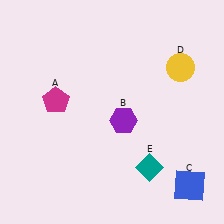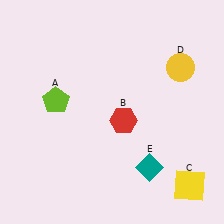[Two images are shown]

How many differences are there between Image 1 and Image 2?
There are 3 differences between the two images.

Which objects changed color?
A changed from magenta to lime. B changed from purple to red. C changed from blue to yellow.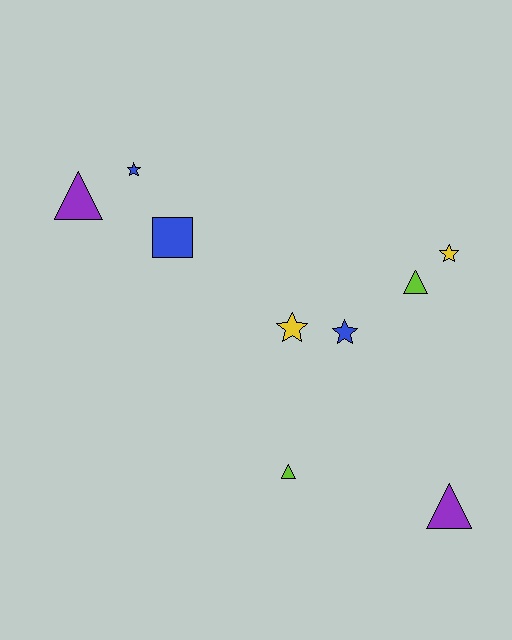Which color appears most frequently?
Blue, with 3 objects.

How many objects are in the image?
There are 9 objects.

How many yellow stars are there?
There are 2 yellow stars.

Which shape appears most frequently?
Star, with 4 objects.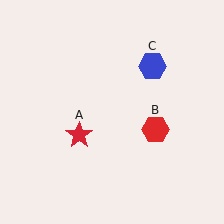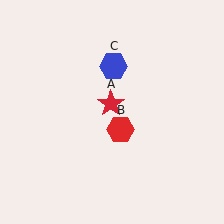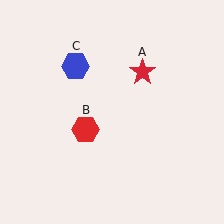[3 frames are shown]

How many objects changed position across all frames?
3 objects changed position: red star (object A), red hexagon (object B), blue hexagon (object C).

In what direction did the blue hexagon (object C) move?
The blue hexagon (object C) moved left.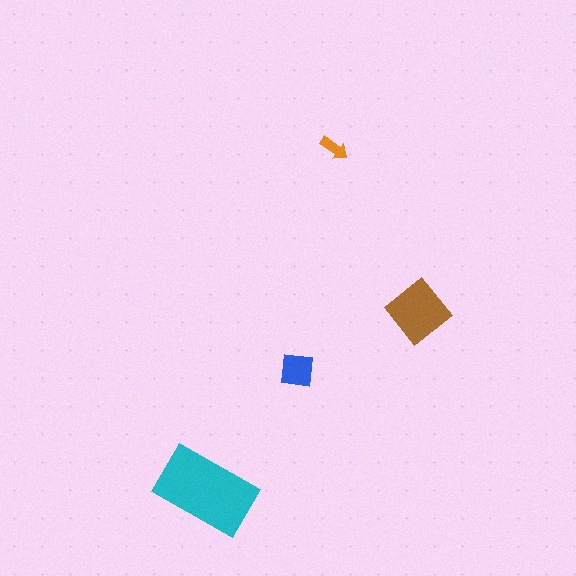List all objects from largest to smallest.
The cyan rectangle, the brown diamond, the blue square, the orange arrow.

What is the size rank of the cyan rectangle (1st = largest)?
1st.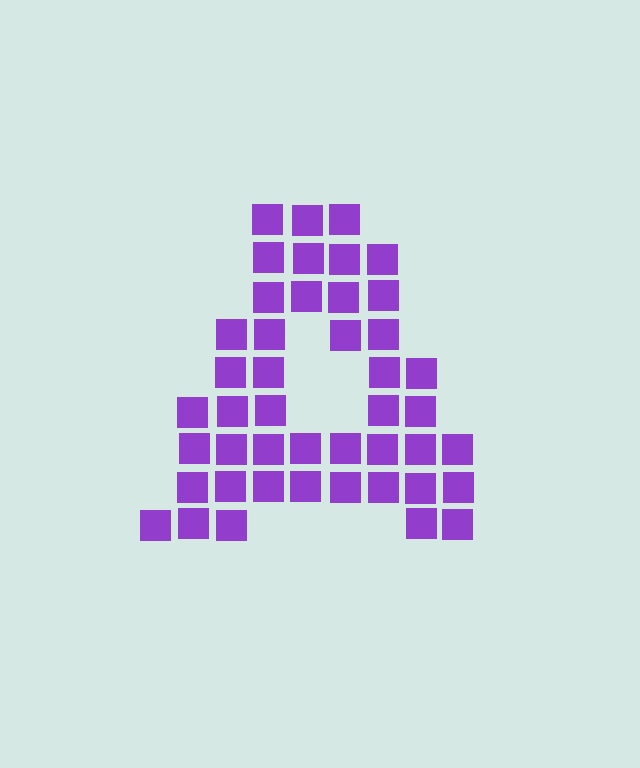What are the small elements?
The small elements are squares.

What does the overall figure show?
The overall figure shows the letter A.